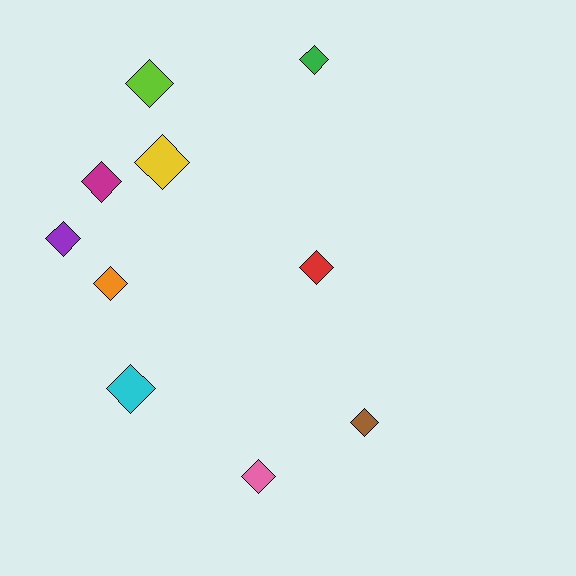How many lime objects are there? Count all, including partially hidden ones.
There is 1 lime object.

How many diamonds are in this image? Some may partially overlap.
There are 10 diamonds.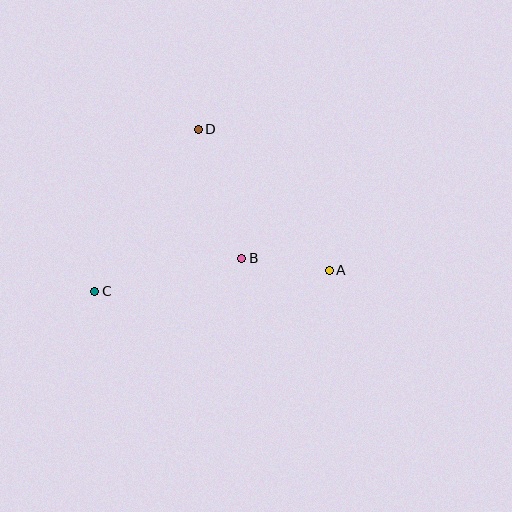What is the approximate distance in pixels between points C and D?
The distance between C and D is approximately 192 pixels.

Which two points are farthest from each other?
Points A and C are farthest from each other.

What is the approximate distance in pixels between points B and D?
The distance between B and D is approximately 136 pixels.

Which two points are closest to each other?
Points A and B are closest to each other.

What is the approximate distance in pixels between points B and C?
The distance between B and C is approximately 151 pixels.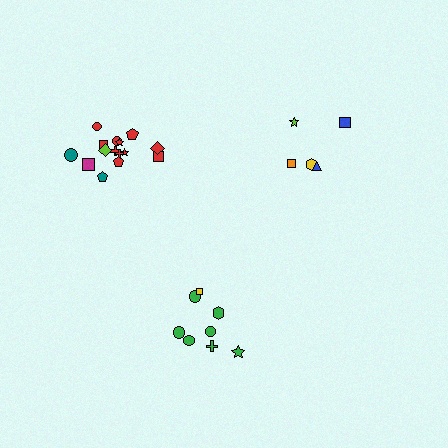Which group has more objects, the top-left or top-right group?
The top-left group.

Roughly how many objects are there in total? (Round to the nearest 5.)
Roughly 30 objects in total.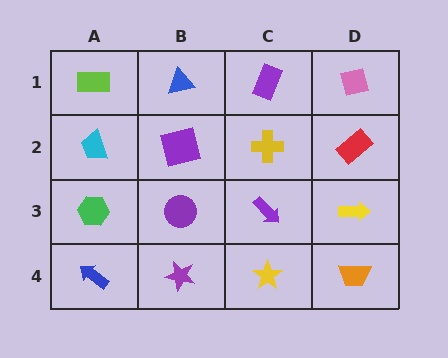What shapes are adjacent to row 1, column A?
A cyan trapezoid (row 2, column A), a blue triangle (row 1, column B).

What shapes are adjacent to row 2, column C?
A purple rectangle (row 1, column C), a purple arrow (row 3, column C), a purple square (row 2, column B), a red rectangle (row 2, column D).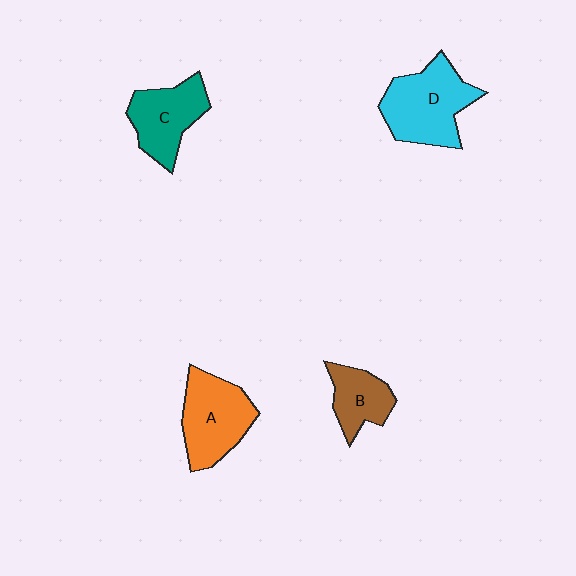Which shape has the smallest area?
Shape B (brown).